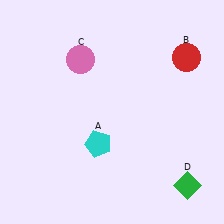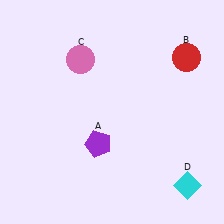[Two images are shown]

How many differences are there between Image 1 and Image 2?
There are 2 differences between the two images.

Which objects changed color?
A changed from cyan to purple. D changed from green to cyan.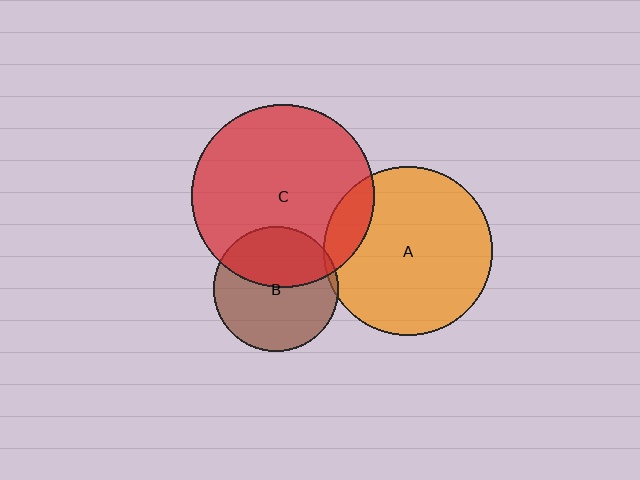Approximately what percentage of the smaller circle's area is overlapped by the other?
Approximately 15%.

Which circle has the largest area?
Circle C (red).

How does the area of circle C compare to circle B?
Approximately 2.2 times.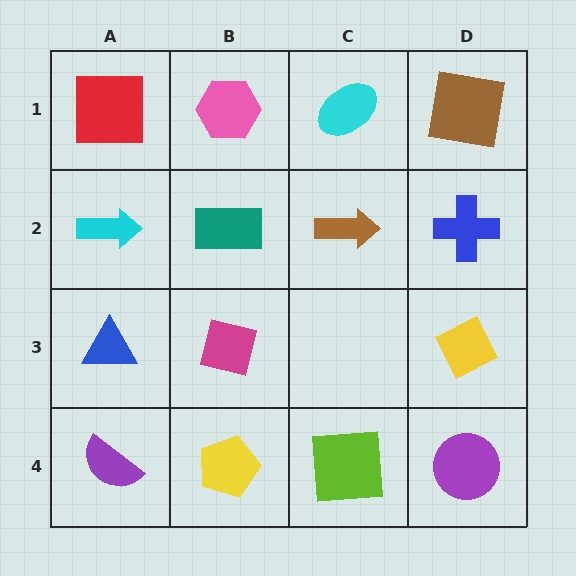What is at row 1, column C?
A cyan ellipse.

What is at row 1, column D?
A brown square.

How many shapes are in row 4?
4 shapes.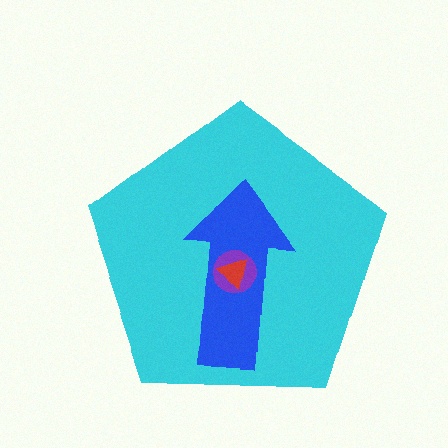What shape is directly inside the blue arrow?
The purple circle.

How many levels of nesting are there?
4.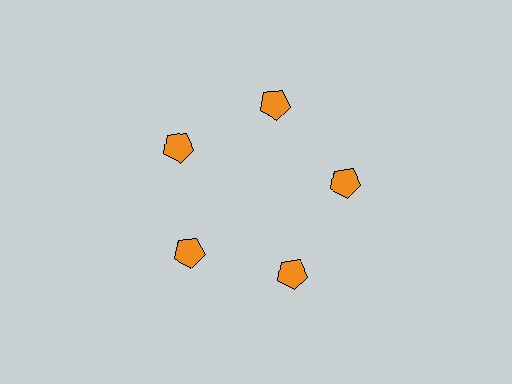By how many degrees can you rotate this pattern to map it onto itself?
The pattern maps onto itself every 72 degrees of rotation.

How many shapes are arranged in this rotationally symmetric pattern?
There are 5 shapes, arranged in 5 groups of 1.